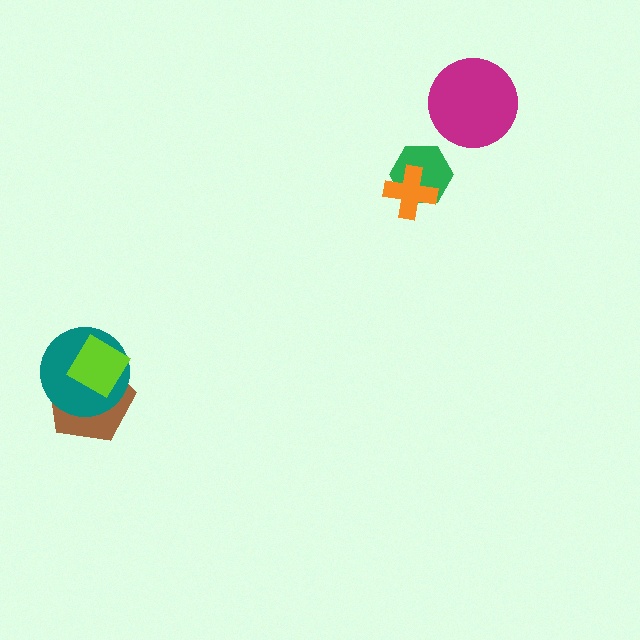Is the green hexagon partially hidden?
Yes, it is partially covered by another shape.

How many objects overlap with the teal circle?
2 objects overlap with the teal circle.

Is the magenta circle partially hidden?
No, no other shape covers it.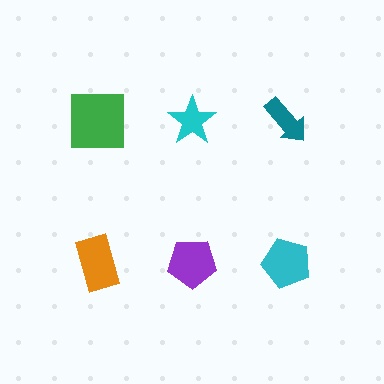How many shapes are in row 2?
3 shapes.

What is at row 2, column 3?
A cyan pentagon.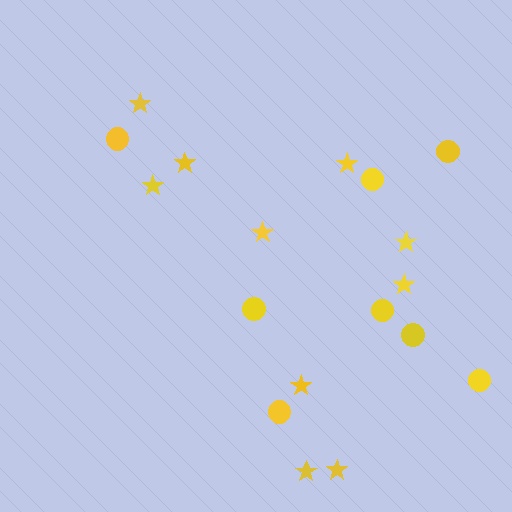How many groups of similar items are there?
There are 2 groups: one group of stars (10) and one group of circles (8).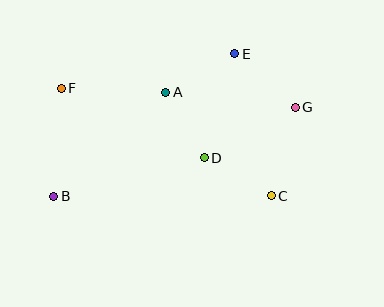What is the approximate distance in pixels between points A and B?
The distance between A and B is approximately 153 pixels.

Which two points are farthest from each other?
Points B and G are farthest from each other.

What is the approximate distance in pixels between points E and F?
The distance between E and F is approximately 177 pixels.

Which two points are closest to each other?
Points A and D are closest to each other.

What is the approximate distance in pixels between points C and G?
The distance between C and G is approximately 92 pixels.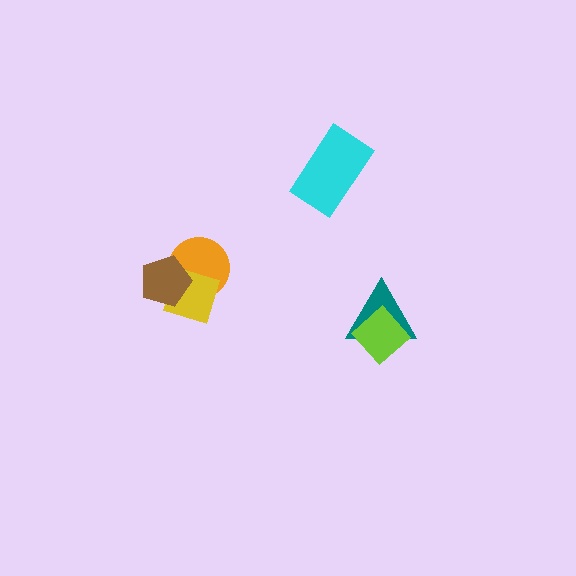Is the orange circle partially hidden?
Yes, it is partially covered by another shape.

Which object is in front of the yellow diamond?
The brown pentagon is in front of the yellow diamond.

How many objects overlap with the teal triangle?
1 object overlaps with the teal triangle.